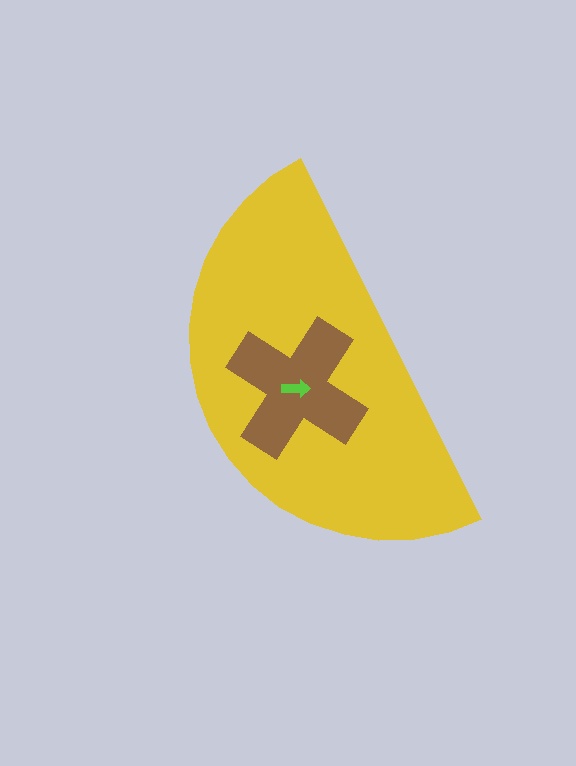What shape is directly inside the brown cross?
The lime arrow.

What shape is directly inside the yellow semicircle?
The brown cross.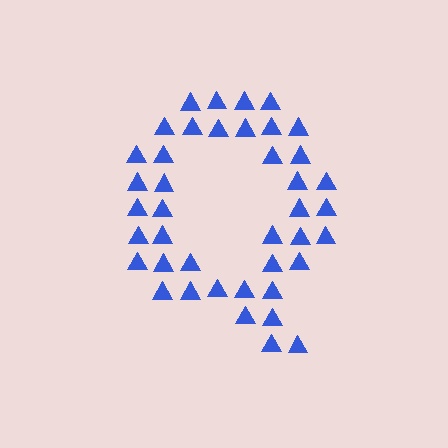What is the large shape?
The large shape is the letter Q.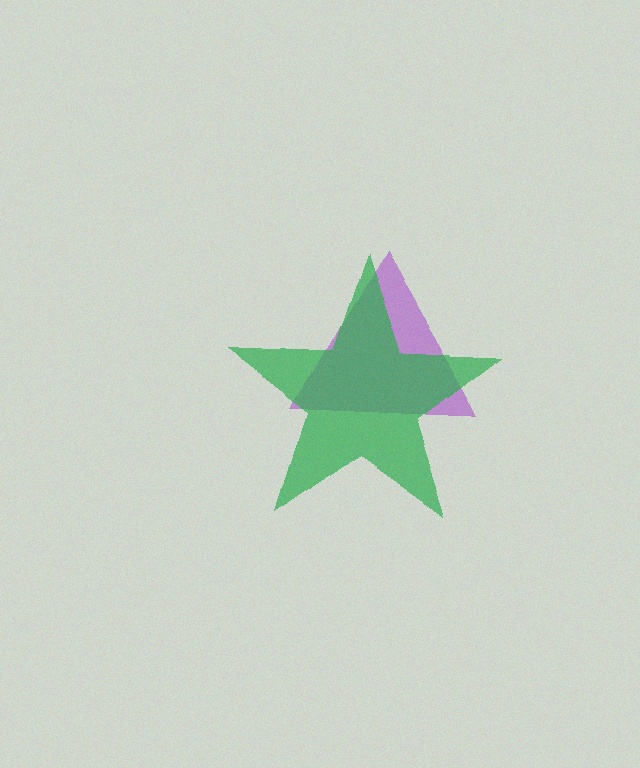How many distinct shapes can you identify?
There are 2 distinct shapes: a purple triangle, a green star.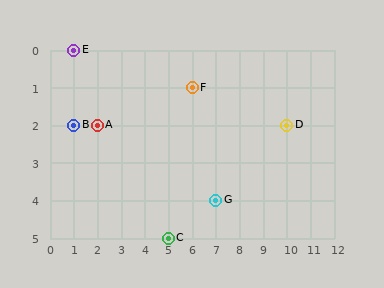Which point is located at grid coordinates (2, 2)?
Point A is at (2, 2).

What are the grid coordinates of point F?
Point F is at grid coordinates (6, 1).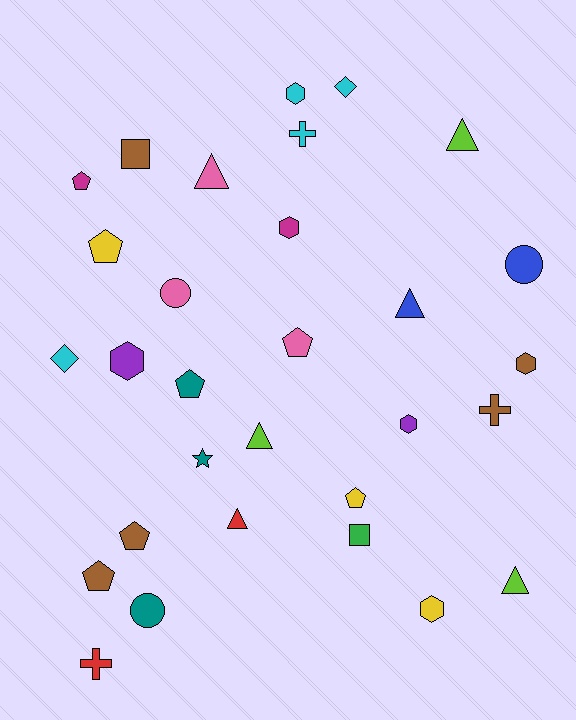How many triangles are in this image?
There are 6 triangles.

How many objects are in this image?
There are 30 objects.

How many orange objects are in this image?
There are no orange objects.